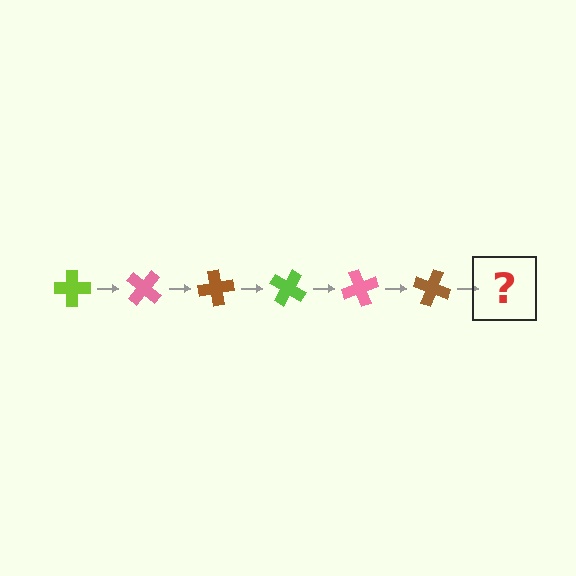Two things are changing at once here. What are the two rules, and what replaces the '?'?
The two rules are that it rotates 40 degrees each step and the color cycles through lime, pink, and brown. The '?' should be a lime cross, rotated 240 degrees from the start.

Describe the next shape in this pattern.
It should be a lime cross, rotated 240 degrees from the start.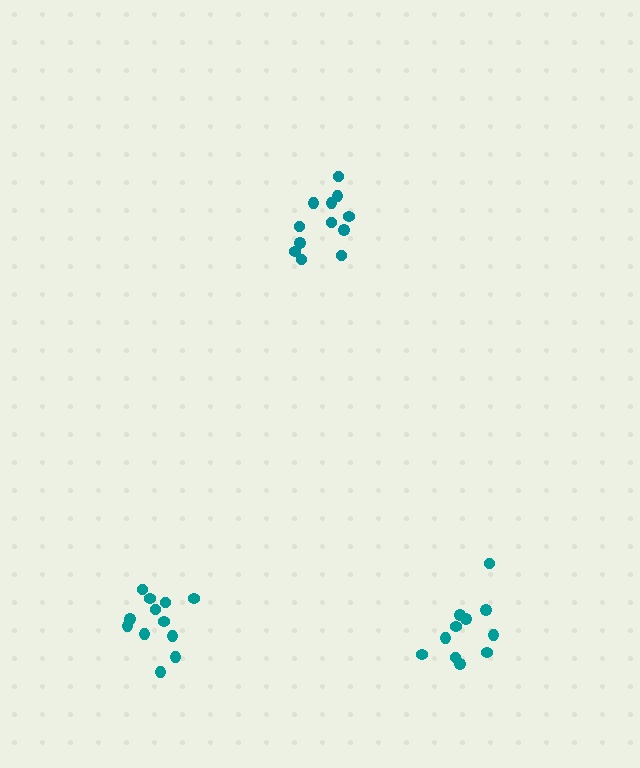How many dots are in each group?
Group 1: 11 dots, Group 2: 12 dots, Group 3: 12 dots (35 total).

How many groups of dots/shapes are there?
There are 3 groups.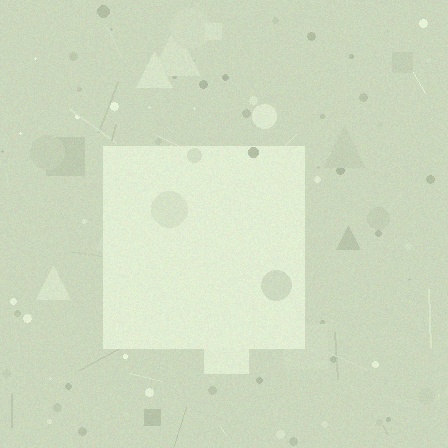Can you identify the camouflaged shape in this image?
The camouflaged shape is a square.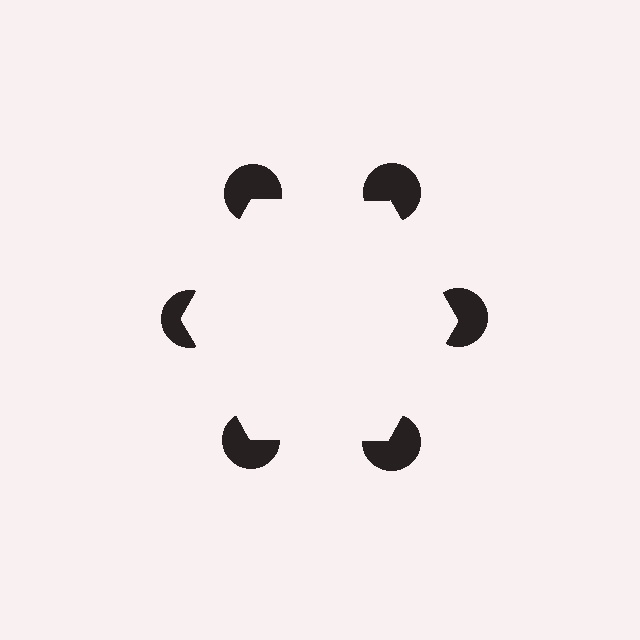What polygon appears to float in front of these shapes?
An illusory hexagon — its edges are inferred from the aligned wedge cuts in the pac-man discs, not physically drawn.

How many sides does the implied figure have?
6 sides.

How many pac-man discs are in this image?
There are 6 — one at each vertex of the illusory hexagon.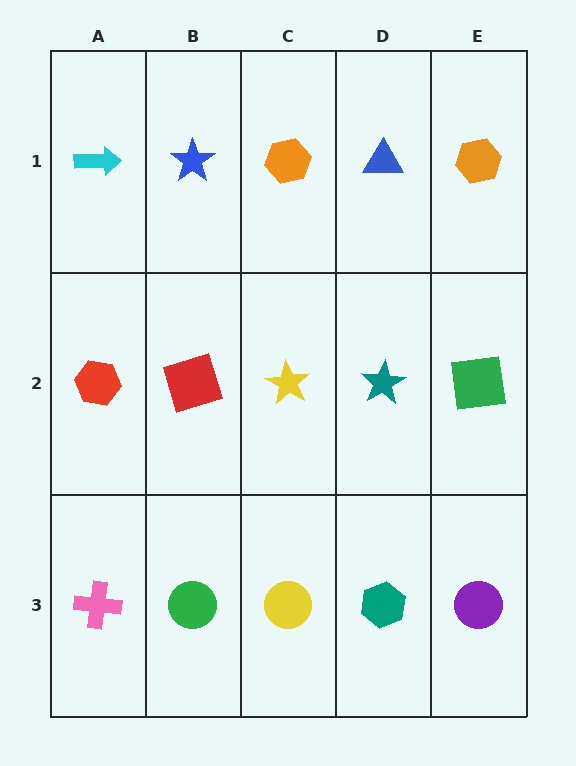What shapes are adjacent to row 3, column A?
A red hexagon (row 2, column A), a green circle (row 3, column B).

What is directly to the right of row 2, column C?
A teal star.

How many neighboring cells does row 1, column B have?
3.